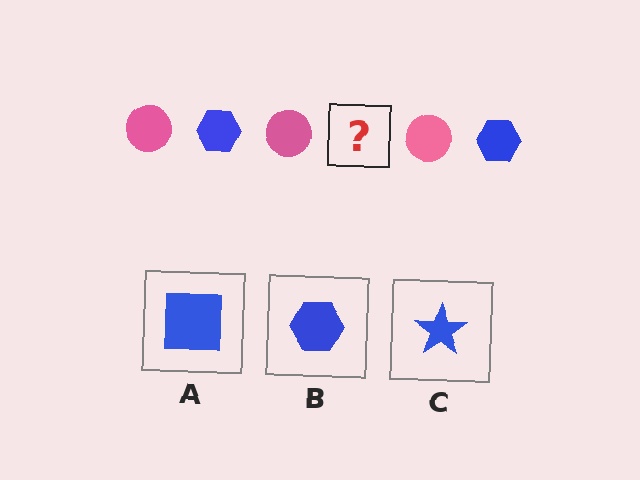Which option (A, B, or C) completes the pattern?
B.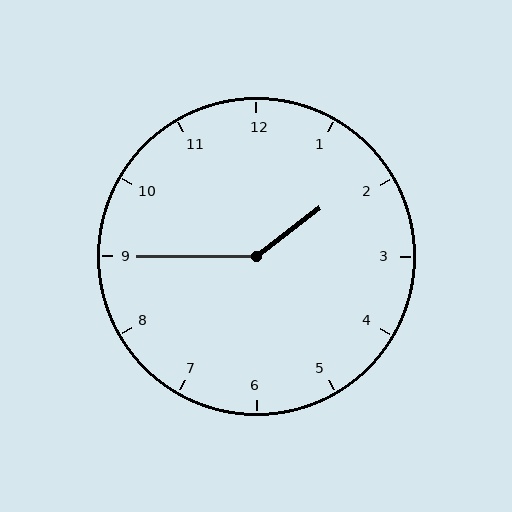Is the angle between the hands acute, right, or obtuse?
It is obtuse.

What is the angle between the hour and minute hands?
Approximately 142 degrees.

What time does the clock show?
1:45.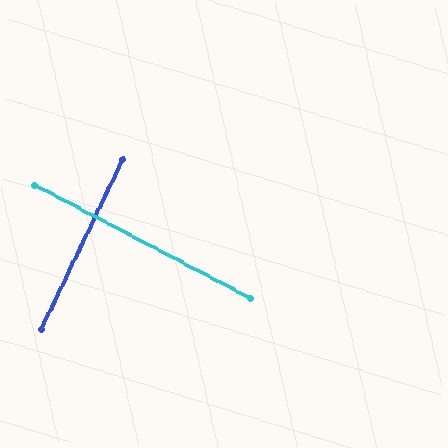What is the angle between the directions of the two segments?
Approximately 88 degrees.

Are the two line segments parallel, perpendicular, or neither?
Perpendicular — they meet at approximately 88°.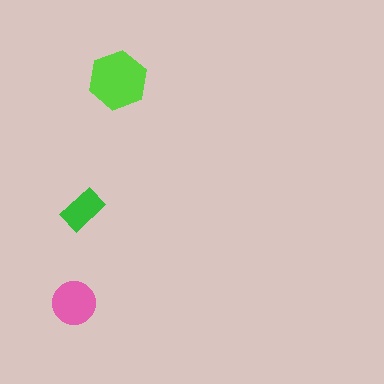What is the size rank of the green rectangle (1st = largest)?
3rd.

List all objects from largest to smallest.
The lime hexagon, the pink circle, the green rectangle.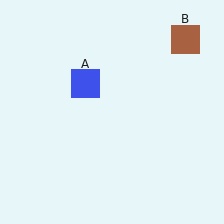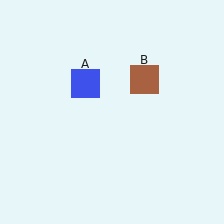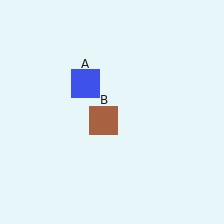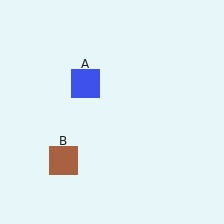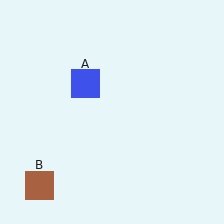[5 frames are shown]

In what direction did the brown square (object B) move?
The brown square (object B) moved down and to the left.